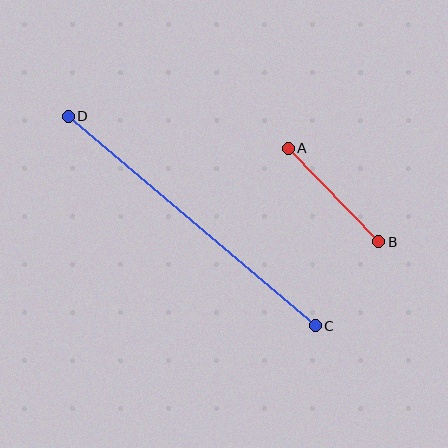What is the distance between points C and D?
The distance is approximately 324 pixels.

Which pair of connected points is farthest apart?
Points C and D are farthest apart.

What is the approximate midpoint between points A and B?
The midpoint is at approximately (333, 195) pixels.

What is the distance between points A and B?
The distance is approximately 130 pixels.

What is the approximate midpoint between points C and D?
The midpoint is at approximately (192, 221) pixels.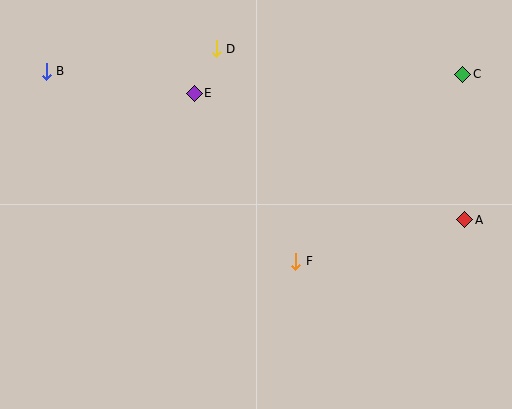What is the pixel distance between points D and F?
The distance between D and F is 227 pixels.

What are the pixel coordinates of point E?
Point E is at (194, 93).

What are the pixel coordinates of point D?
Point D is at (216, 49).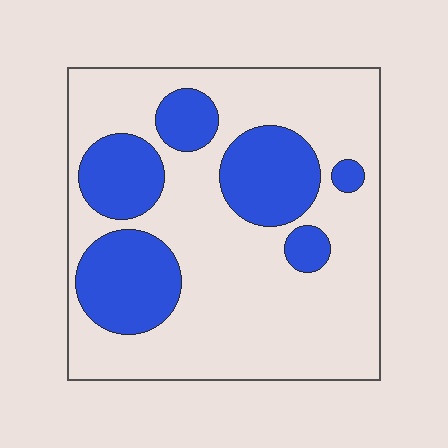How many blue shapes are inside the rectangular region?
6.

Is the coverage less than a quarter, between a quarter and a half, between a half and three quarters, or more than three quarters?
Between a quarter and a half.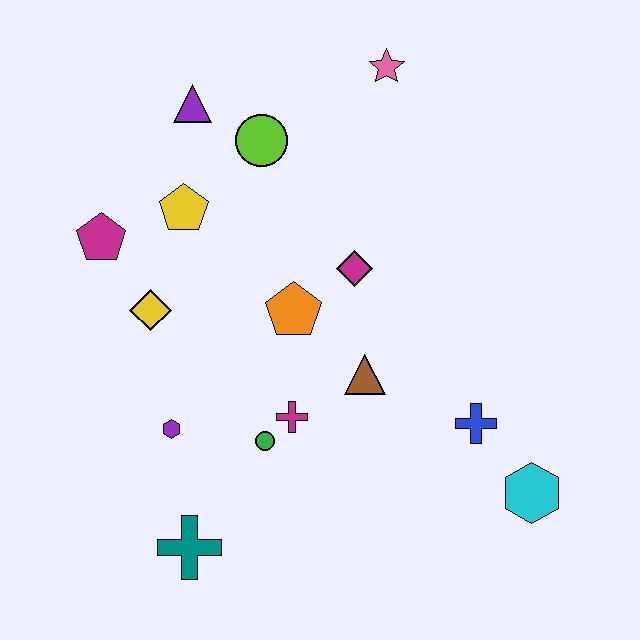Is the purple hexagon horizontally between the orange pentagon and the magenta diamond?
No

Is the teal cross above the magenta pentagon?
No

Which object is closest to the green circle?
The magenta cross is closest to the green circle.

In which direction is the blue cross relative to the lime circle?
The blue cross is below the lime circle.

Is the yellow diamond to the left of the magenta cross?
Yes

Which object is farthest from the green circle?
The pink star is farthest from the green circle.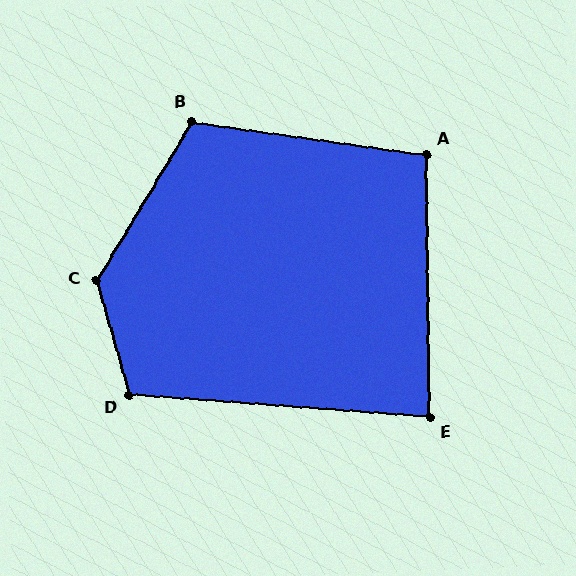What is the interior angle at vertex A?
Approximately 99 degrees (obtuse).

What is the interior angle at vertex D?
Approximately 110 degrees (obtuse).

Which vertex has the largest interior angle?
C, at approximately 133 degrees.